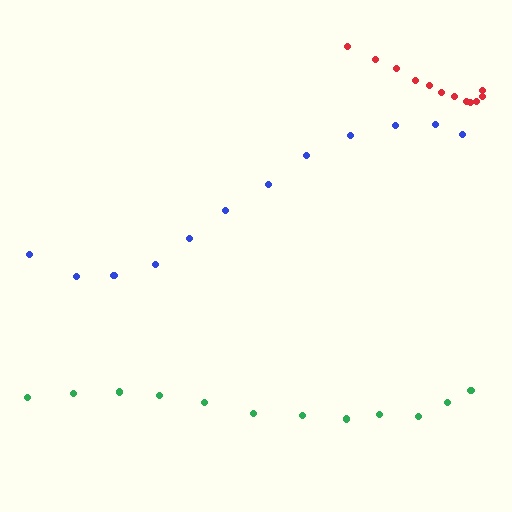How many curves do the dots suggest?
There are 3 distinct paths.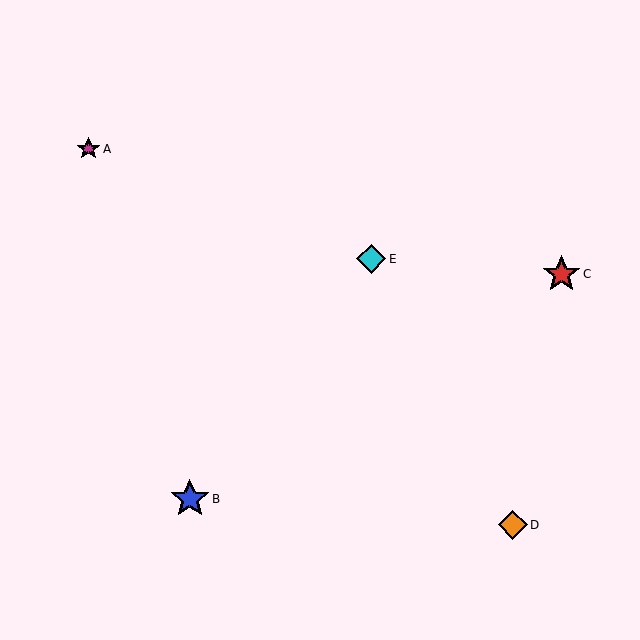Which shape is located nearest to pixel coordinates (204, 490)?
The blue star (labeled B) at (190, 499) is nearest to that location.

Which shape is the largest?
The blue star (labeled B) is the largest.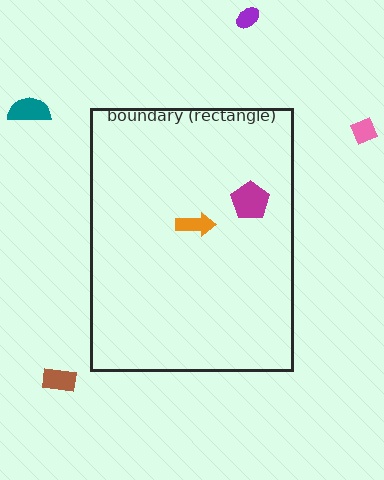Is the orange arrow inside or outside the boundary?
Inside.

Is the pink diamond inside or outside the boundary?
Outside.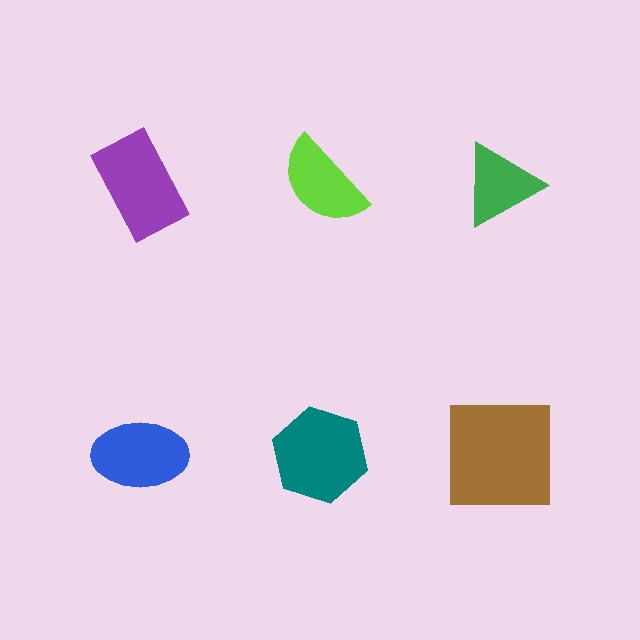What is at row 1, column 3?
A green triangle.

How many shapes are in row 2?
3 shapes.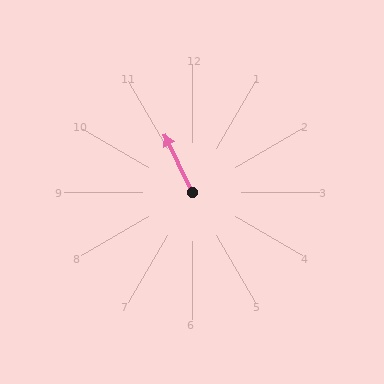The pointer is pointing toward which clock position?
Roughly 11 o'clock.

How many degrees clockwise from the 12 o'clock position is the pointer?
Approximately 334 degrees.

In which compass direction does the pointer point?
Northwest.